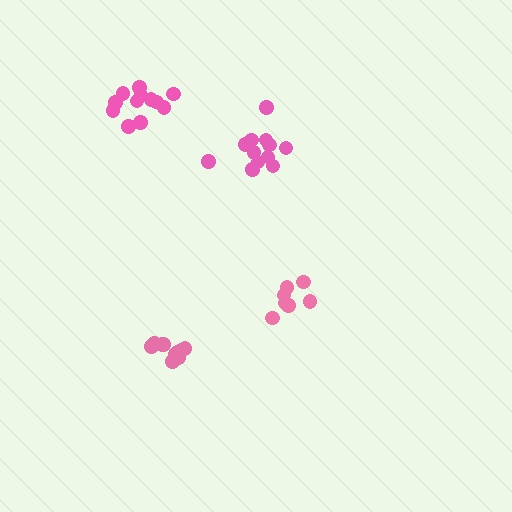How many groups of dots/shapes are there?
There are 4 groups.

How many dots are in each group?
Group 1: 12 dots, Group 2: 10 dots, Group 3: 12 dots, Group 4: 7 dots (41 total).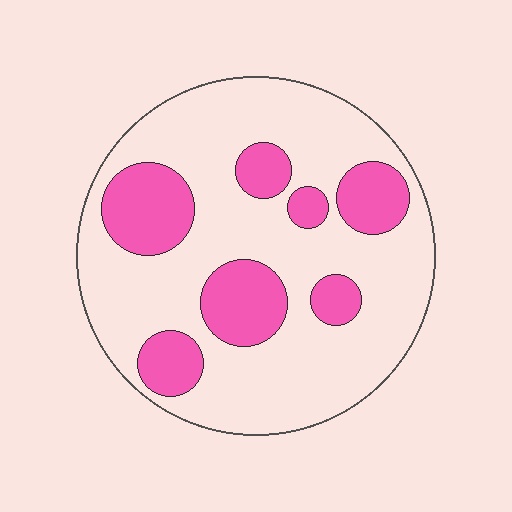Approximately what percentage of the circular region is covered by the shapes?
Approximately 25%.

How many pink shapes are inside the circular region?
7.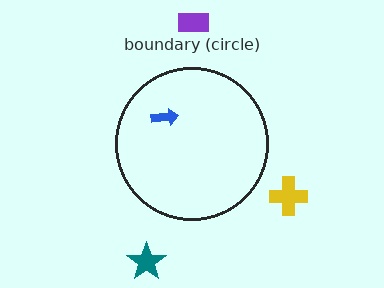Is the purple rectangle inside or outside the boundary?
Outside.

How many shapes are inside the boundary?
1 inside, 3 outside.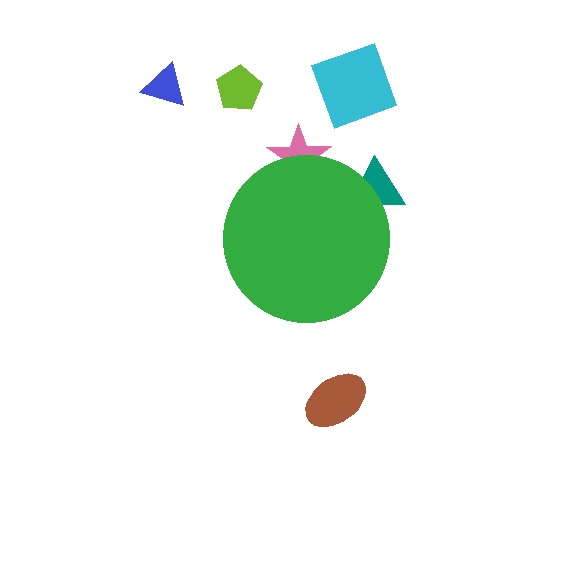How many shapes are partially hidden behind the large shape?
2 shapes are partially hidden.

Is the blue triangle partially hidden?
No, the blue triangle is fully visible.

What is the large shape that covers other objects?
A green circle.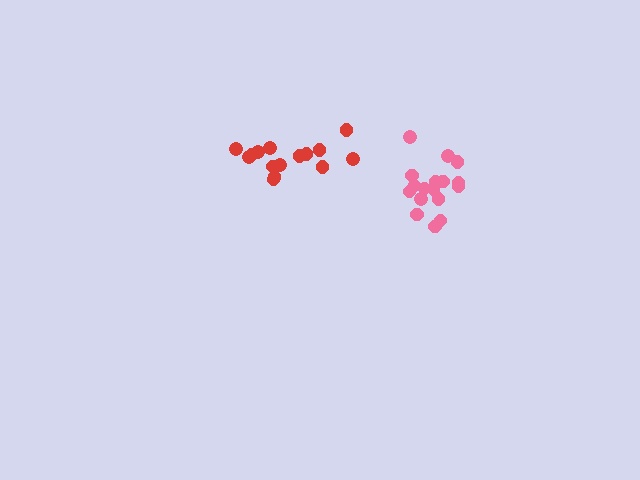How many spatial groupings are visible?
There are 2 spatial groupings.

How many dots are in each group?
Group 1: 17 dots, Group 2: 15 dots (32 total).